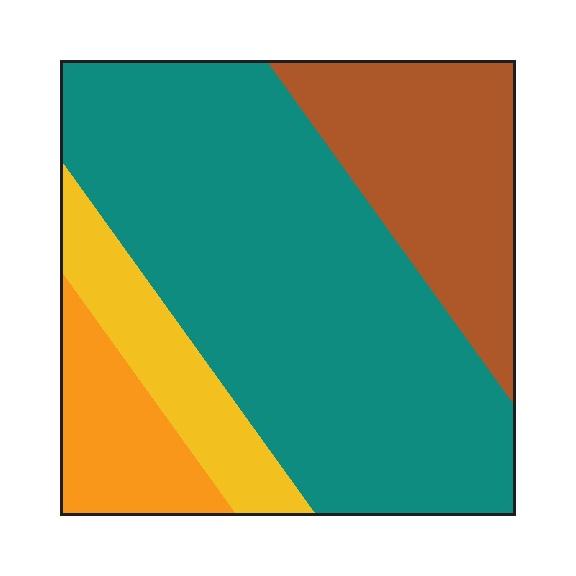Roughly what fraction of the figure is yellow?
Yellow takes up about one eighth (1/8) of the figure.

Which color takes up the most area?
Teal, at roughly 55%.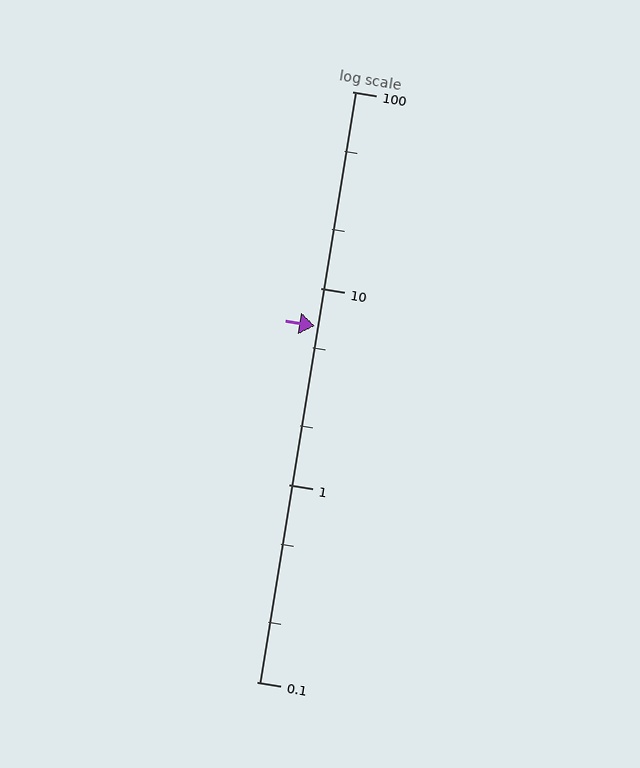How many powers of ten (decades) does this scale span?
The scale spans 3 decades, from 0.1 to 100.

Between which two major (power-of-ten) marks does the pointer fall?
The pointer is between 1 and 10.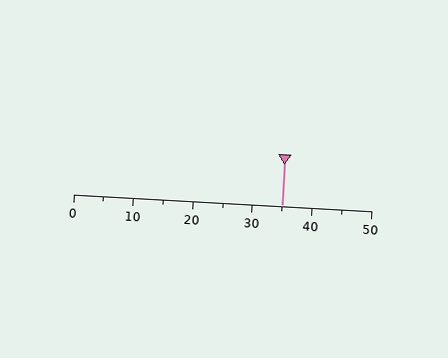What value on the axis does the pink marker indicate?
The marker indicates approximately 35.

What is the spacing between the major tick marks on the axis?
The major ticks are spaced 10 apart.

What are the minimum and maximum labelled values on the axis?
The axis runs from 0 to 50.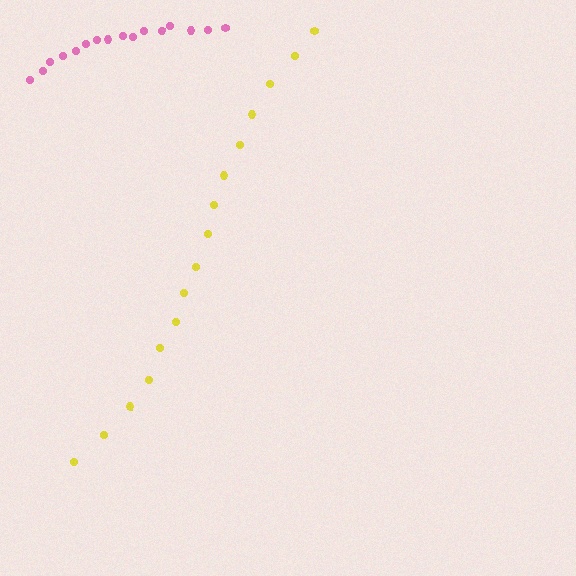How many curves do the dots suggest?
There are 2 distinct paths.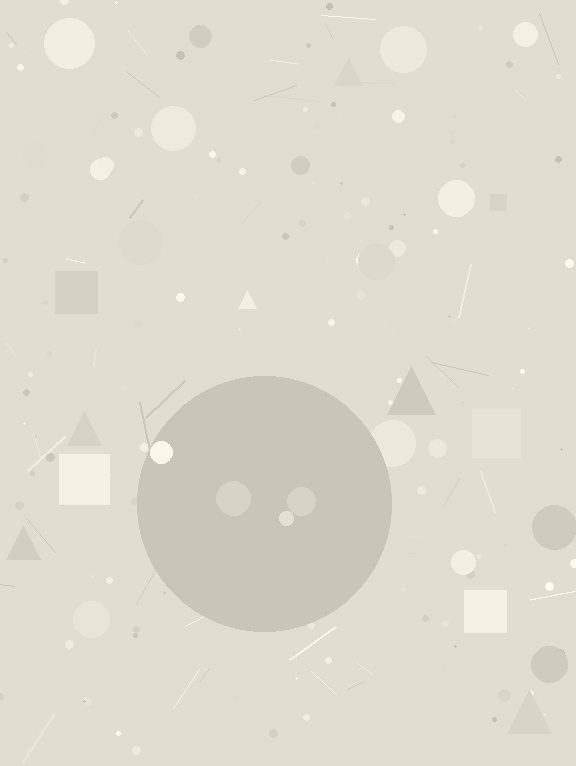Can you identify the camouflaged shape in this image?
The camouflaged shape is a circle.